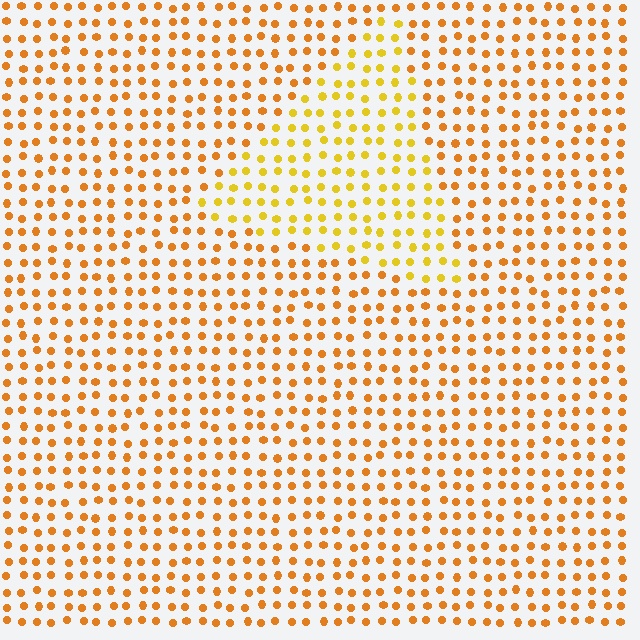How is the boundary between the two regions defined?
The boundary is defined purely by a slight shift in hue (about 23 degrees). Spacing, size, and orientation are identical on both sides.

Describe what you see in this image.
The image is filled with small orange elements in a uniform arrangement. A triangle-shaped region is visible where the elements are tinted to a slightly different hue, forming a subtle color boundary.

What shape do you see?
I see a triangle.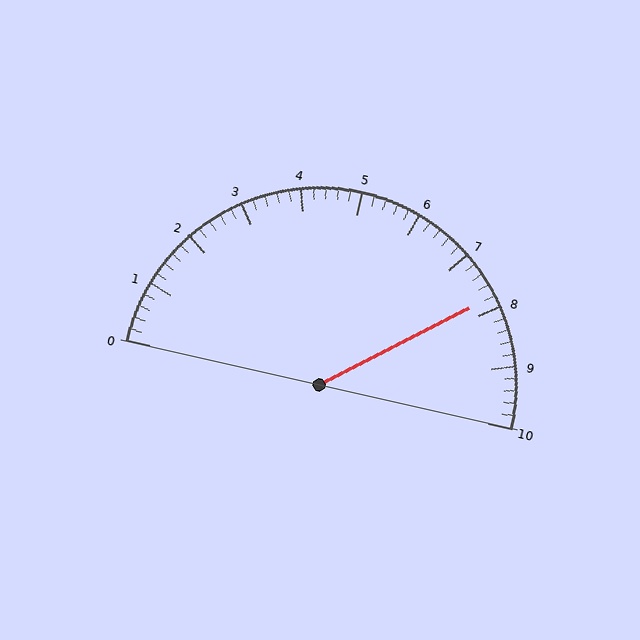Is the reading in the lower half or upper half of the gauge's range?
The reading is in the upper half of the range (0 to 10).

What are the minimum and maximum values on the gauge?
The gauge ranges from 0 to 10.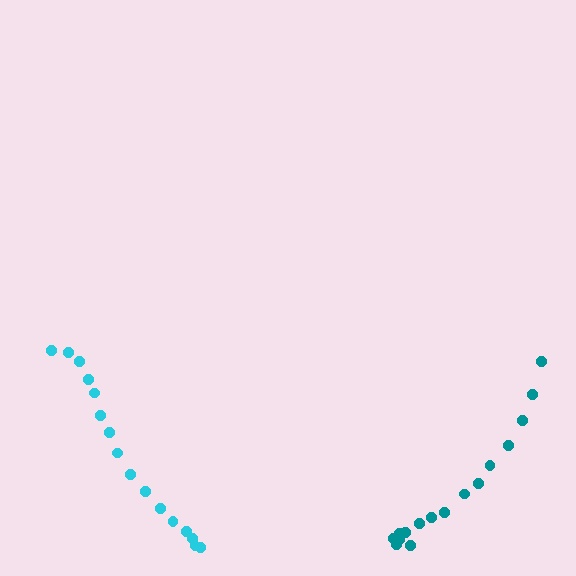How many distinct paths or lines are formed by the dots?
There are 2 distinct paths.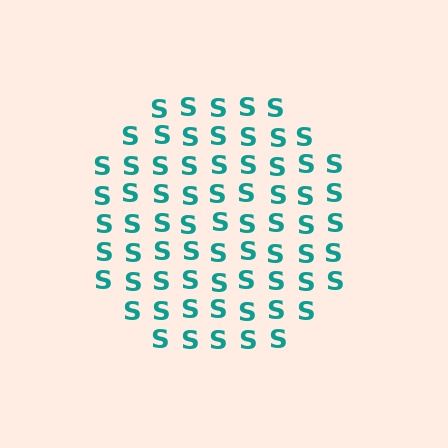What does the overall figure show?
The overall figure shows a circle.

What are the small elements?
The small elements are letter S's.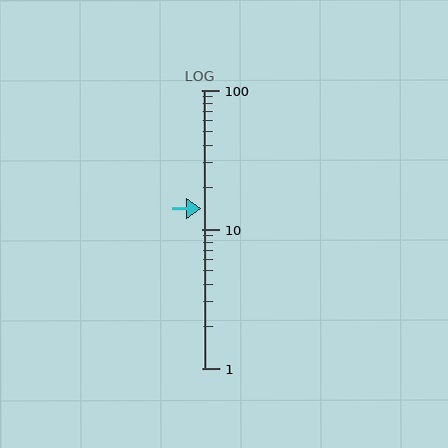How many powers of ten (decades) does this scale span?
The scale spans 2 decades, from 1 to 100.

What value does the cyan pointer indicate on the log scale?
The pointer indicates approximately 14.